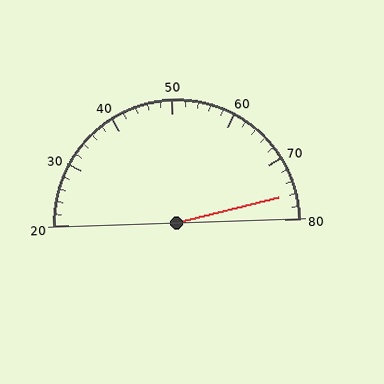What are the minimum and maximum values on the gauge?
The gauge ranges from 20 to 80.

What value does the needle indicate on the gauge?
The needle indicates approximately 76.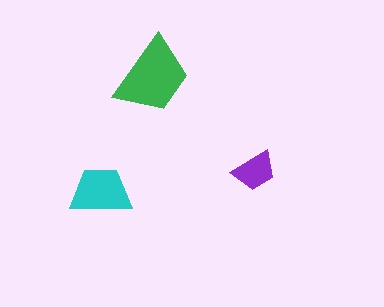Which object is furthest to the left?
The cyan trapezoid is leftmost.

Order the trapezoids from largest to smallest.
the green one, the cyan one, the purple one.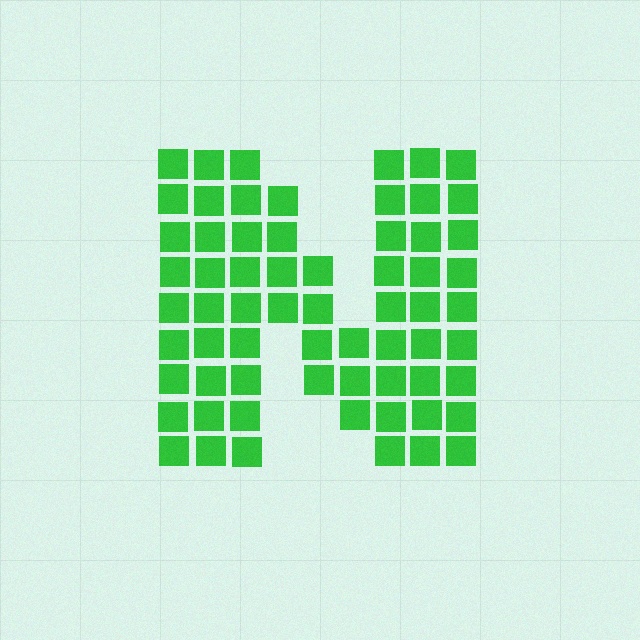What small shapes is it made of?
It is made of small squares.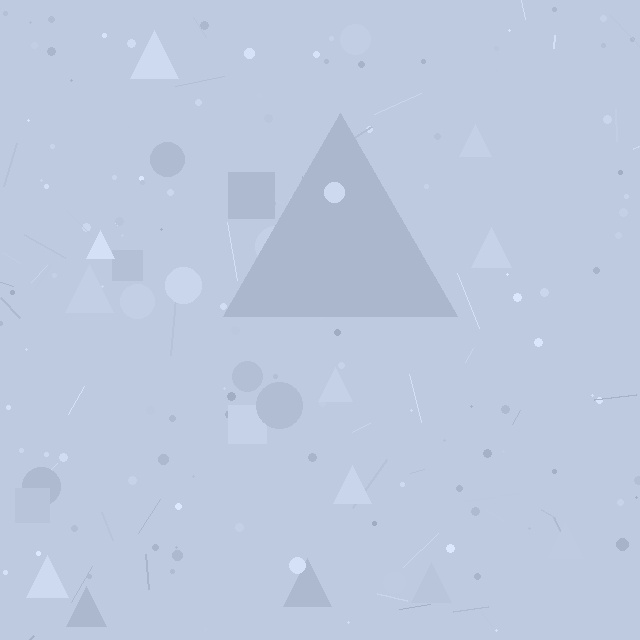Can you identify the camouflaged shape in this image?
The camouflaged shape is a triangle.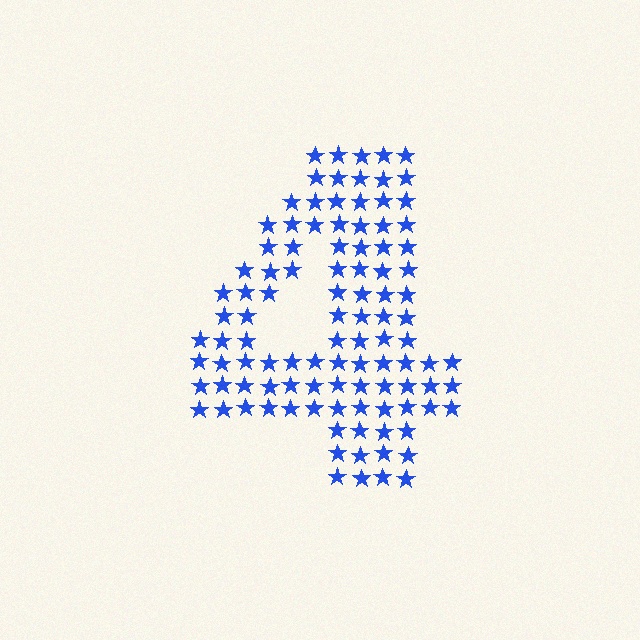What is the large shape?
The large shape is the digit 4.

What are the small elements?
The small elements are stars.